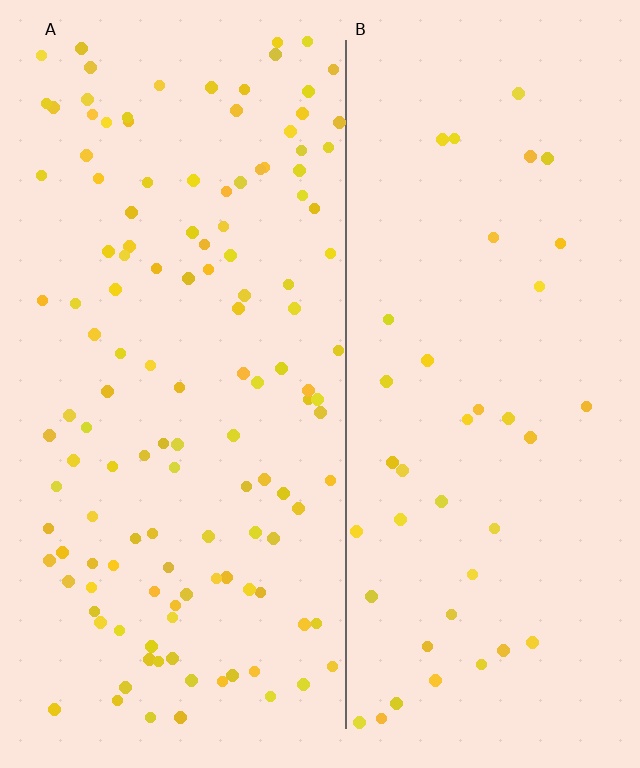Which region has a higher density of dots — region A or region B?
A (the left).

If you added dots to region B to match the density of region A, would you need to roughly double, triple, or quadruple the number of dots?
Approximately triple.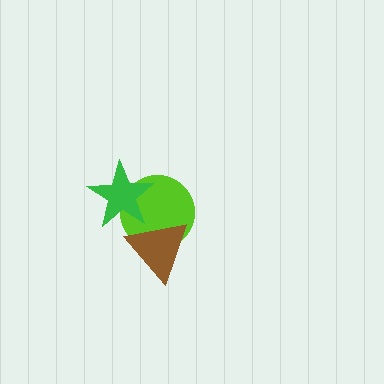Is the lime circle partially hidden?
Yes, it is partially covered by another shape.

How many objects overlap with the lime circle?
2 objects overlap with the lime circle.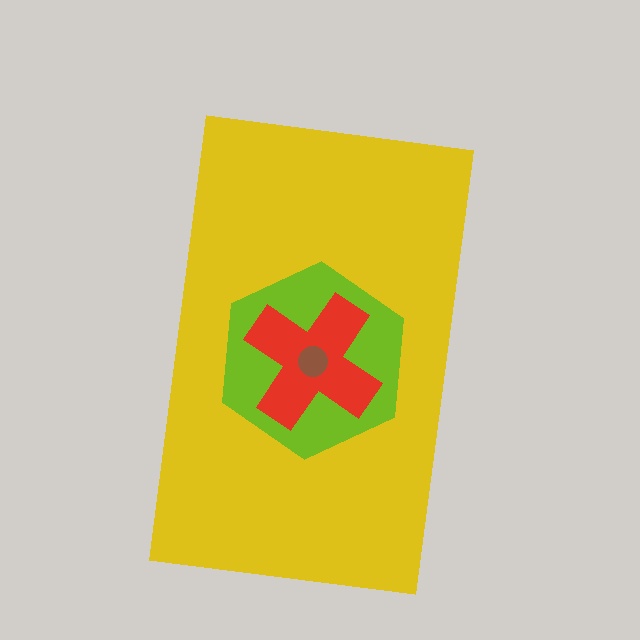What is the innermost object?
The brown circle.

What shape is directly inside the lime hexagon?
The red cross.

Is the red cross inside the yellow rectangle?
Yes.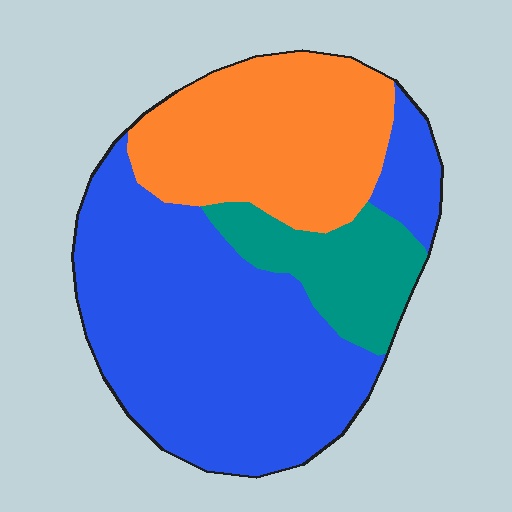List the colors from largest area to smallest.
From largest to smallest: blue, orange, teal.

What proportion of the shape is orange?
Orange covers 30% of the shape.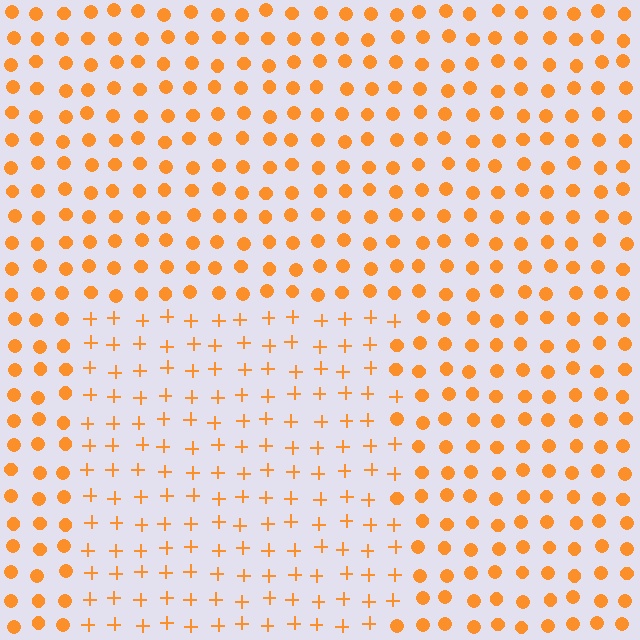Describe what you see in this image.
The image is filled with small orange elements arranged in a uniform grid. A rectangle-shaped region contains plus signs, while the surrounding area contains circles. The boundary is defined purely by the change in element shape.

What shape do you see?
I see a rectangle.